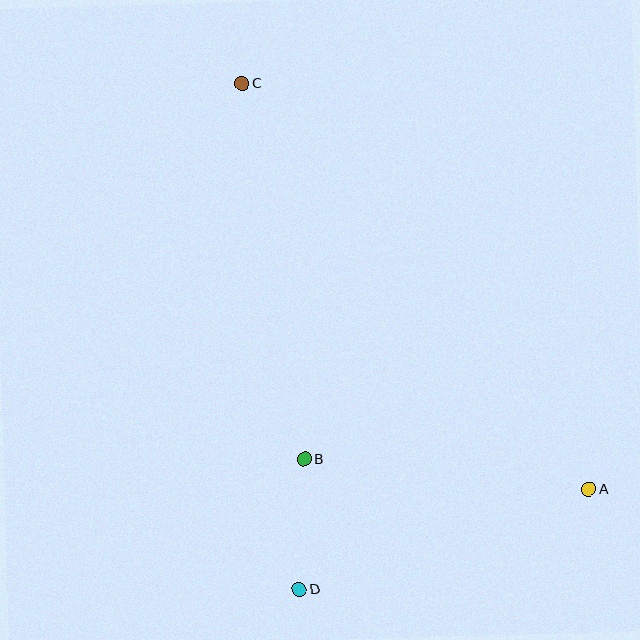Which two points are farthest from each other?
Points A and C are farthest from each other.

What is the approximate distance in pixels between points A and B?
The distance between A and B is approximately 286 pixels.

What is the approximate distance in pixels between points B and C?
The distance between B and C is approximately 381 pixels.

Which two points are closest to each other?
Points B and D are closest to each other.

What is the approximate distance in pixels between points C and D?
The distance between C and D is approximately 509 pixels.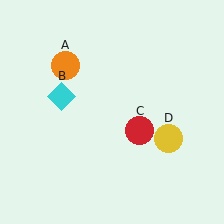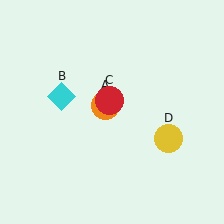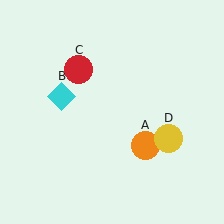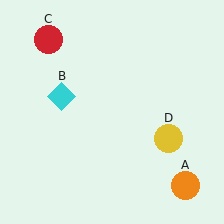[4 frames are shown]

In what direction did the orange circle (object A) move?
The orange circle (object A) moved down and to the right.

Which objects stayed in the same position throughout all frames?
Cyan diamond (object B) and yellow circle (object D) remained stationary.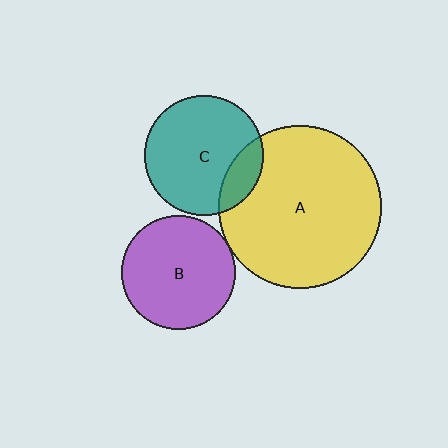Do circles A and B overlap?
Yes.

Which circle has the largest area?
Circle A (yellow).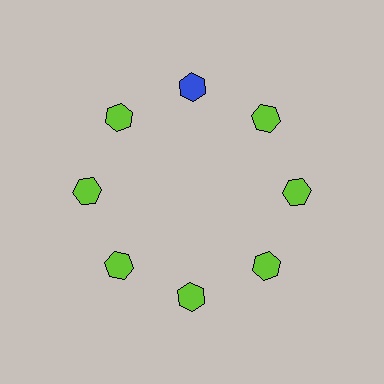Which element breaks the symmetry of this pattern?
The blue hexagon at roughly the 12 o'clock position breaks the symmetry. All other shapes are lime hexagons.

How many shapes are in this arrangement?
There are 8 shapes arranged in a ring pattern.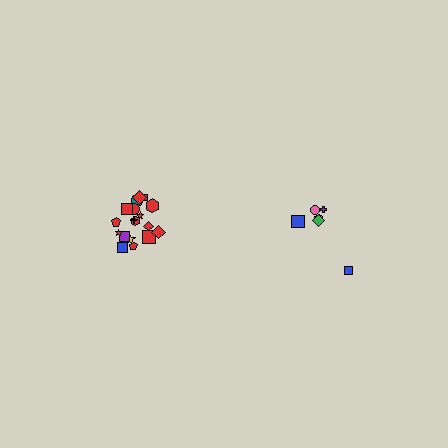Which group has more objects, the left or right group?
The left group.